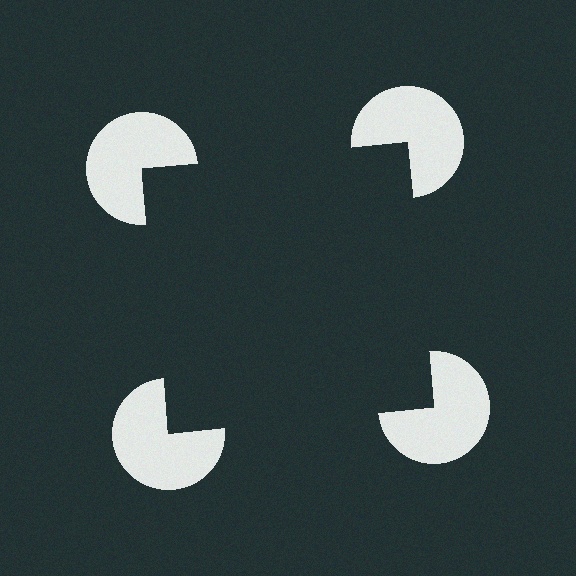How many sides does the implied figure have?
4 sides.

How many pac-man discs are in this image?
There are 4 — one at each vertex of the illusory square.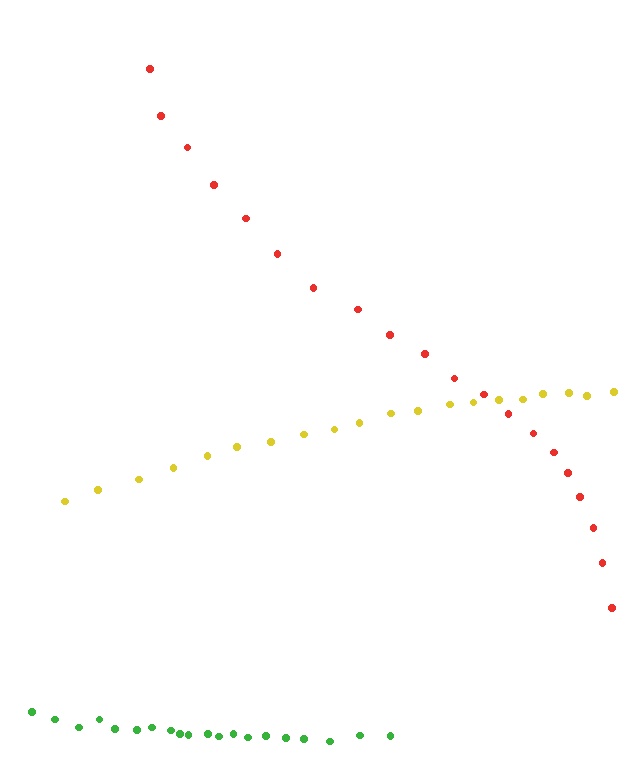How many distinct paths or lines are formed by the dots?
There are 3 distinct paths.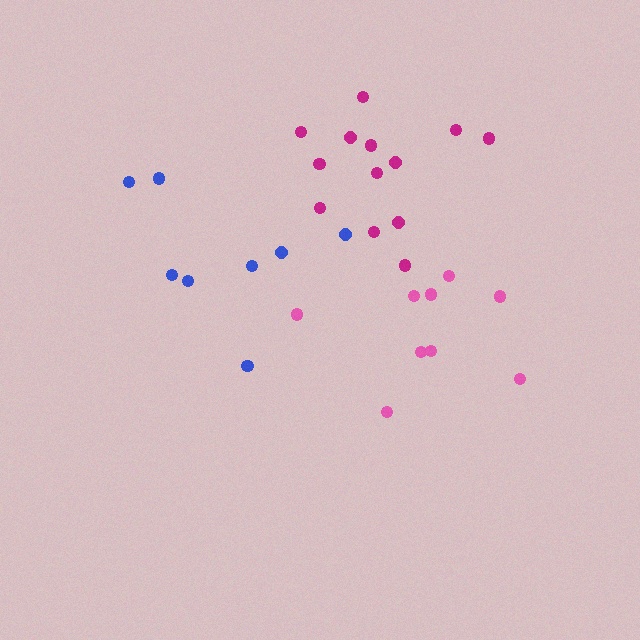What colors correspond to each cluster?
The clusters are colored: pink, blue, magenta.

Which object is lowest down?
The pink cluster is bottommost.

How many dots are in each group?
Group 1: 9 dots, Group 2: 8 dots, Group 3: 13 dots (30 total).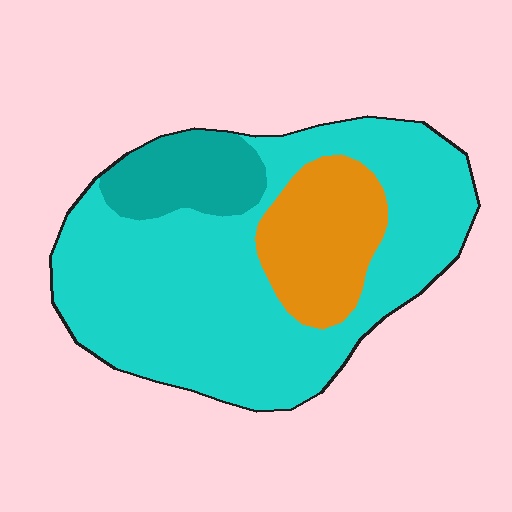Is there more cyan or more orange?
Cyan.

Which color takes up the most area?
Cyan, at roughly 70%.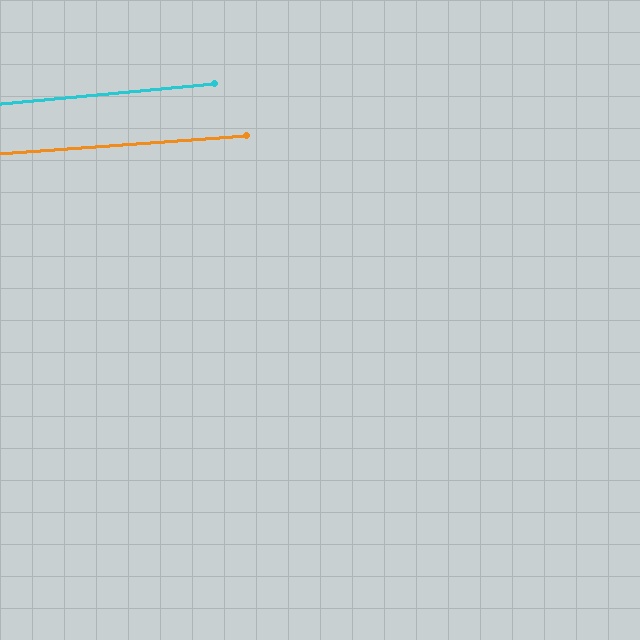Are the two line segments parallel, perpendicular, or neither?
Parallel — their directions differ by only 1.2°.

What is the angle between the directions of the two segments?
Approximately 1 degree.